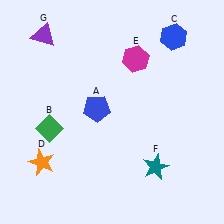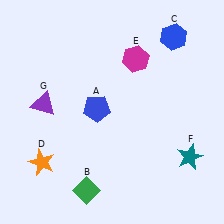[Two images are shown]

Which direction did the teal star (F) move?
The teal star (F) moved right.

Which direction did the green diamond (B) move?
The green diamond (B) moved down.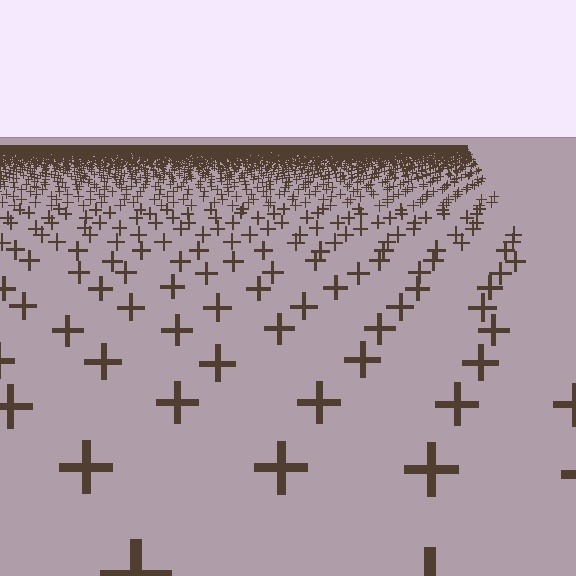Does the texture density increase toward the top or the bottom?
Density increases toward the top.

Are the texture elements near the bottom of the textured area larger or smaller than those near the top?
Larger. Near the bottom, elements are closer to the viewer and appear at a bigger on-screen size.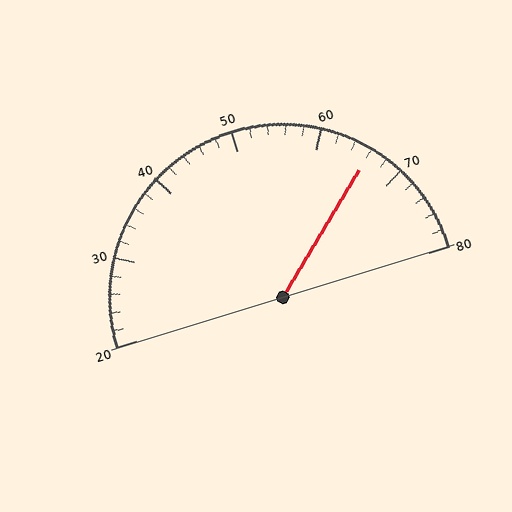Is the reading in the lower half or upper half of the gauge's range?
The reading is in the upper half of the range (20 to 80).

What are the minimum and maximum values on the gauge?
The gauge ranges from 20 to 80.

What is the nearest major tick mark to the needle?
The nearest major tick mark is 70.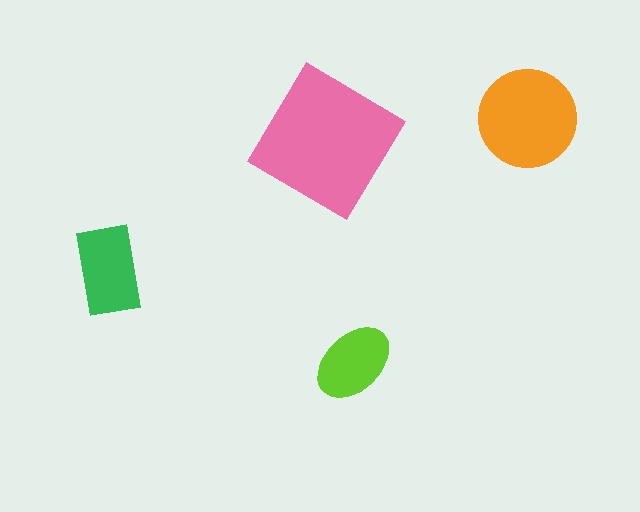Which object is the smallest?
The lime ellipse.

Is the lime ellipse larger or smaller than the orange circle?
Smaller.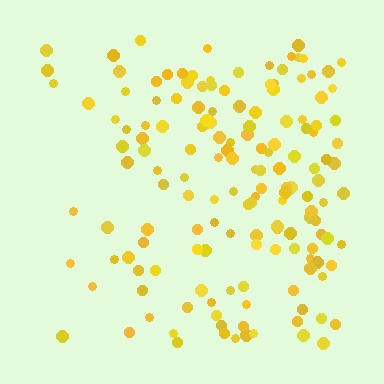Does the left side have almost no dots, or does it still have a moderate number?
Still a moderate number, just noticeably fewer than the right.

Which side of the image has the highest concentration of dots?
The right.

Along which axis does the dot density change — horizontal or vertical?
Horizontal.